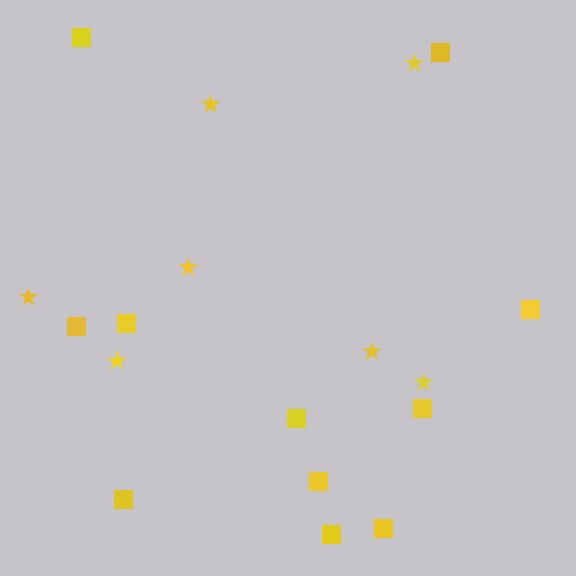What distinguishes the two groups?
There are 2 groups: one group of stars (7) and one group of squares (11).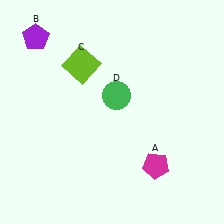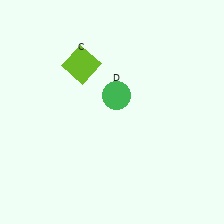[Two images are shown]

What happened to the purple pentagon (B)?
The purple pentagon (B) was removed in Image 2. It was in the top-left area of Image 1.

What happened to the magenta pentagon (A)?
The magenta pentagon (A) was removed in Image 2. It was in the bottom-right area of Image 1.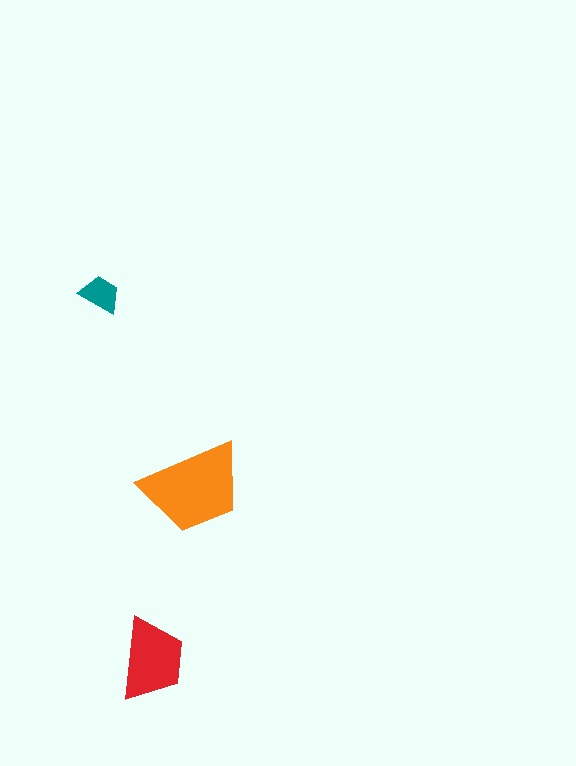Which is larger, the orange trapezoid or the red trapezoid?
The orange one.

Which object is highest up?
The teal trapezoid is topmost.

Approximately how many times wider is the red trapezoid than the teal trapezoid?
About 2 times wider.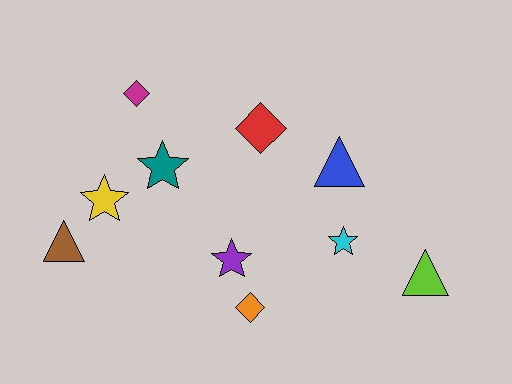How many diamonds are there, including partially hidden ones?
There are 3 diamonds.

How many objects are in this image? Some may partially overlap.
There are 10 objects.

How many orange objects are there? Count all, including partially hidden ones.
There is 1 orange object.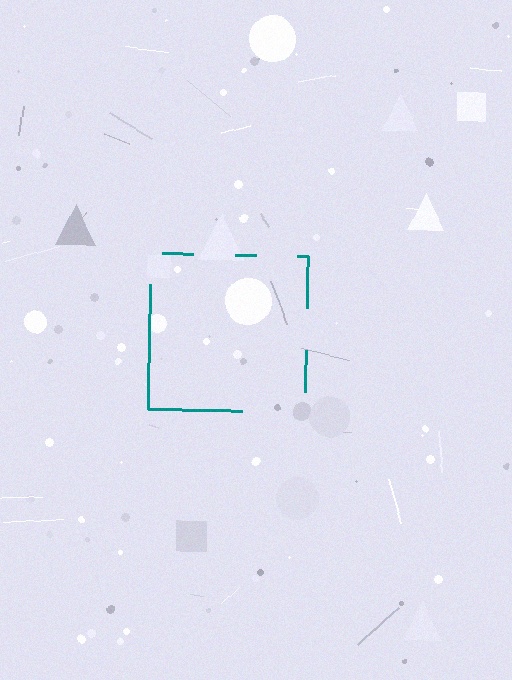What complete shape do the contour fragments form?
The contour fragments form a square.